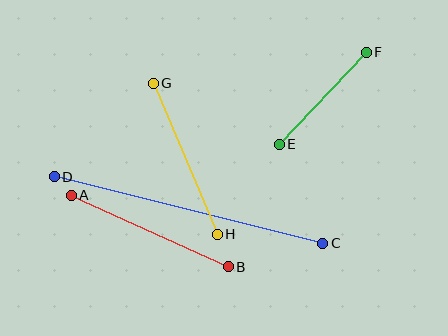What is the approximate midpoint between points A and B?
The midpoint is at approximately (150, 231) pixels.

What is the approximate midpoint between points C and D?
The midpoint is at approximately (188, 210) pixels.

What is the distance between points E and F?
The distance is approximately 127 pixels.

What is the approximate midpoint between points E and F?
The midpoint is at approximately (323, 98) pixels.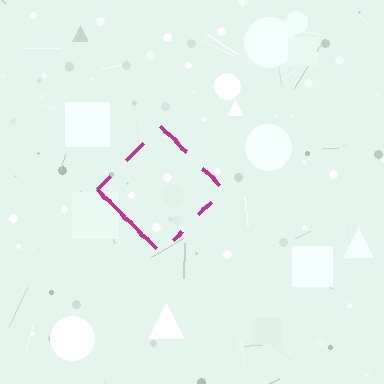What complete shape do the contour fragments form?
The contour fragments form a diamond.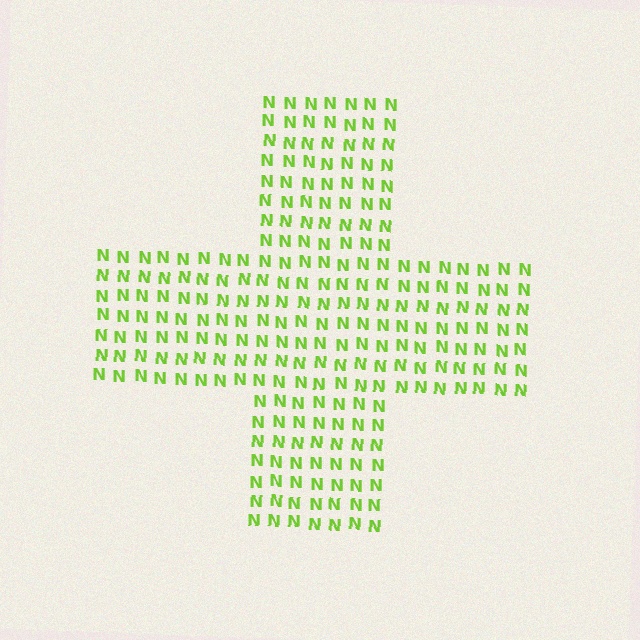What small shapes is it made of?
It is made of small letter N's.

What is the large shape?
The large shape is a cross.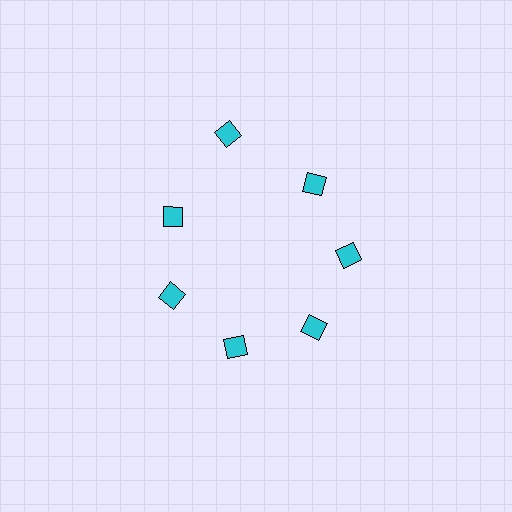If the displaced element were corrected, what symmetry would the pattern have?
It would have 7-fold rotational symmetry — the pattern would map onto itself every 51 degrees.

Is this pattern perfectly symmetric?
No. The 7 cyan diamonds are arranged in a ring, but one element near the 12 o'clock position is pushed outward from the center, breaking the 7-fold rotational symmetry.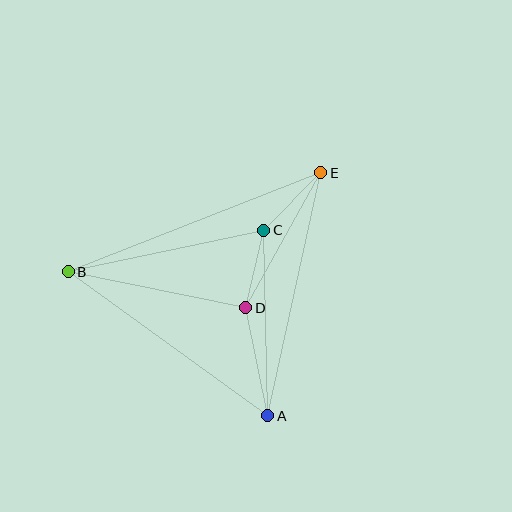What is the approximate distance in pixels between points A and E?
The distance between A and E is approximately 249 pixels.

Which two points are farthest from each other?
Points B and E are farthest from each other.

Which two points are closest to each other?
Points C and D are closest to each other.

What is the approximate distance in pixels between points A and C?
The distance between A and C is approximately 186 pixels.